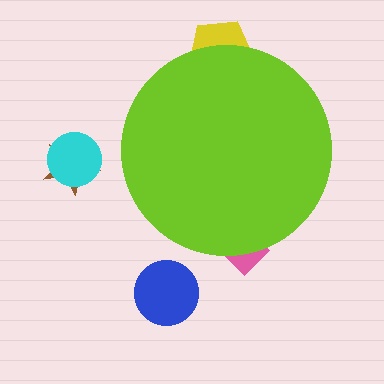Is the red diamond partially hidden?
No, the red diamond is fully visible.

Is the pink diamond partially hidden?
Yes, the pink diamond is partially hidden behind the lime circle.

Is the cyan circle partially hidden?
No, the cyan circle is fully visible.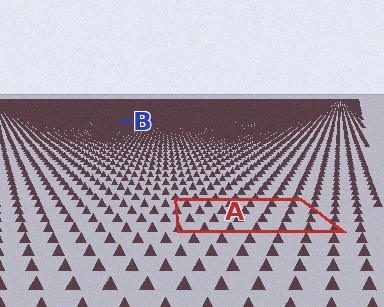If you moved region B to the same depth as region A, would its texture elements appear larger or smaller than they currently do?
They would appear larger. At a closer depth, the same texture elements are projected at a bigger on-screen size.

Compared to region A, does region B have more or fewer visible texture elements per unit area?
Region B has more texture elements per unit area — they are packed more densely because it is farther away.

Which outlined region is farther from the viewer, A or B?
Region B is farther from the viewer — the texture elements inside it appear smaller and more densely packed.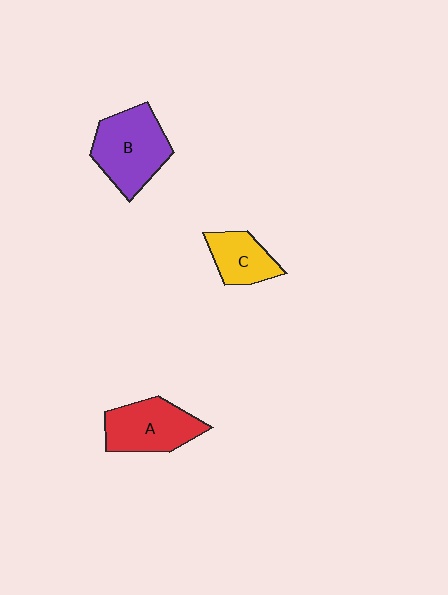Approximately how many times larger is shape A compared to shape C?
Approximately 1.5 times.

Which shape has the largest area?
Shape B (purple).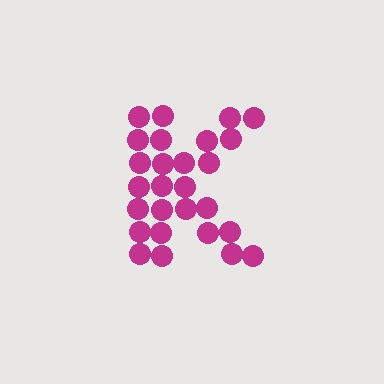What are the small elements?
The small elements are circles.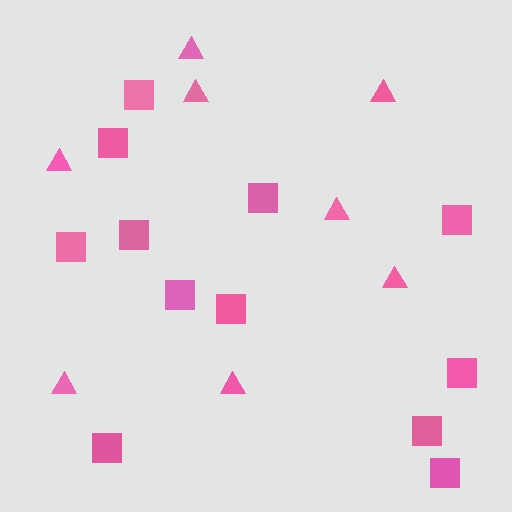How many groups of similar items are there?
There are 2 groups: one group of triangles (8) and one group of squares (12).